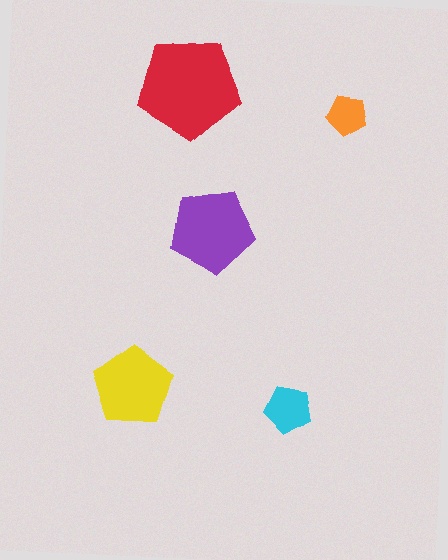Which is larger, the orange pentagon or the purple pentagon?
The purple one.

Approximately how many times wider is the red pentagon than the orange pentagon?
About 2.5 times wider.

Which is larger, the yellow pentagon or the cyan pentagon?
The yellow one.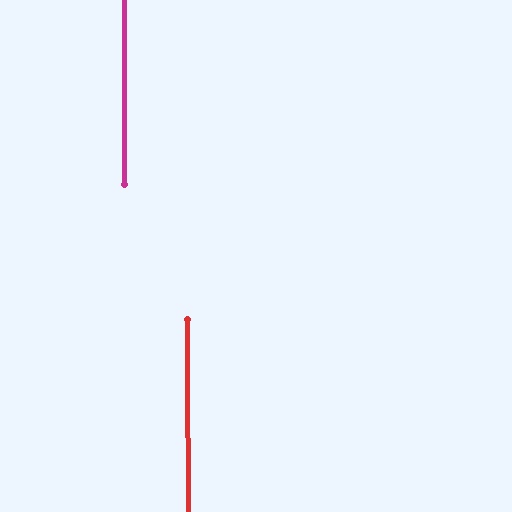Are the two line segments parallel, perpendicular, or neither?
Parallel — their directions differ by only 0.3°.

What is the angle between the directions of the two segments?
Approximately 0 degrees.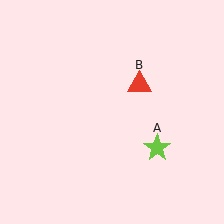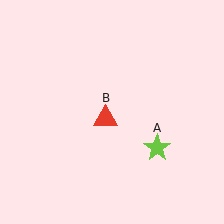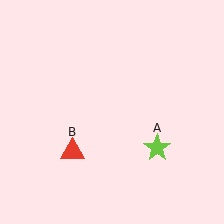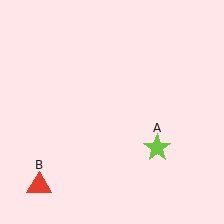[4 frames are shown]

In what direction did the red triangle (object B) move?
The red triangle (object B) moved down and to the left.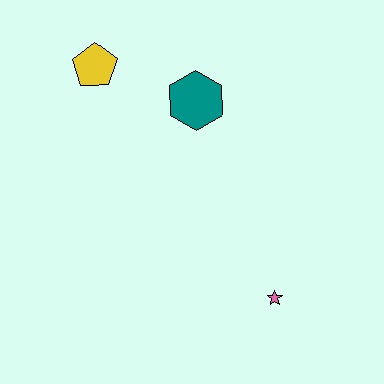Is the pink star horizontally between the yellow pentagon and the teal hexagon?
No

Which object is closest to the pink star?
The teal hexagon is closest to the pink star.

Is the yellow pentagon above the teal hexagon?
Yes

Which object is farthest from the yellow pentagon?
The pink star is farthest from the yellow pentagon.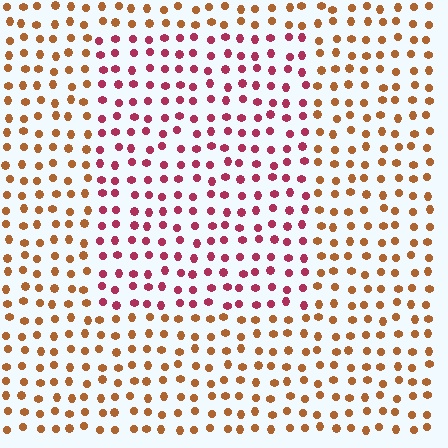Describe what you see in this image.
The image is filled with small brown elements in a uniform arrangement. A rectangle-shaped region is visible where the elements are tinted to a slightly different hue, forming a subtle color boundary.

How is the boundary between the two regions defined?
The boundary is defined purely by a slight shift in hue (about 45 degrees). Spacing, size, and orientation are identical on both sides.